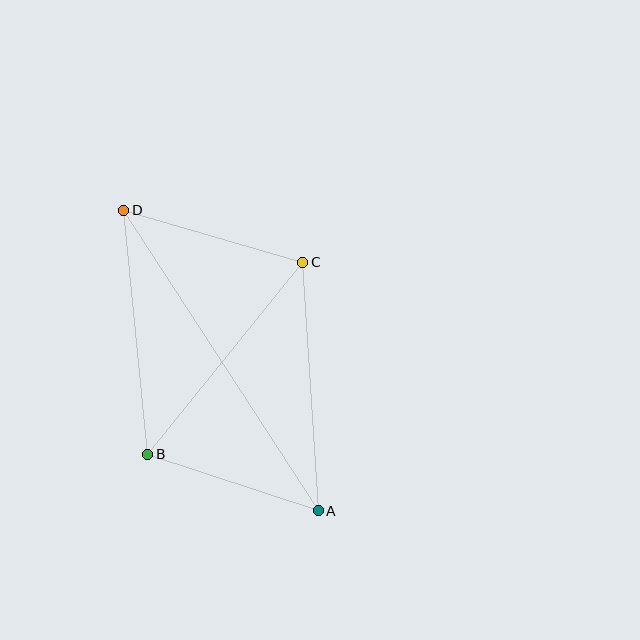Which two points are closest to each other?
Points A and B are closest to each other.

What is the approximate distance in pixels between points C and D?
The distance between C and D is approximately 186 pixels.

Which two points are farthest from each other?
Points A and D are farthest from each other.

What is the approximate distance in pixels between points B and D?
The distance between B and D is approximately 245 pixels.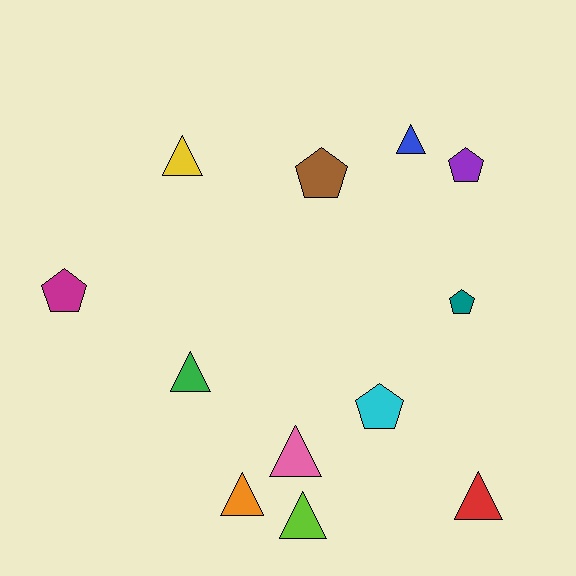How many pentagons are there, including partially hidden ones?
There are 5 pentagons.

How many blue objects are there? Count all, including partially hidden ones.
There is 1 blue object.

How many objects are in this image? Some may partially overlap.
There are 12 objects.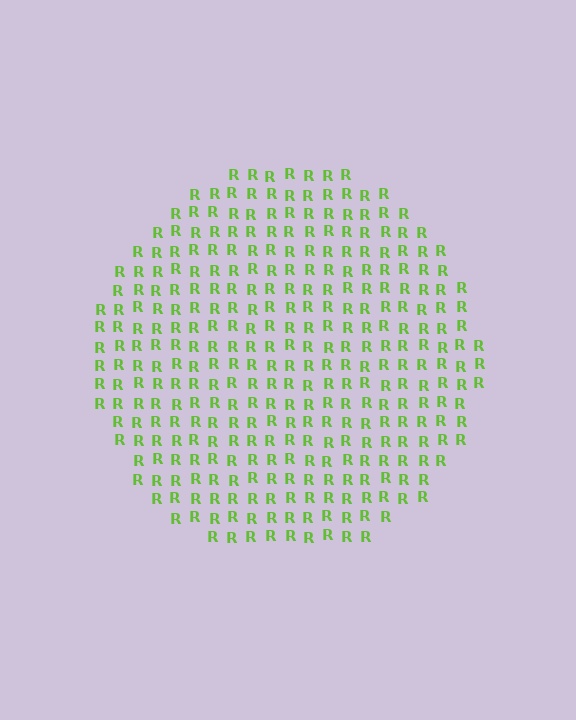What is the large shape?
The large shape is a circle.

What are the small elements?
The small elements are letter R's.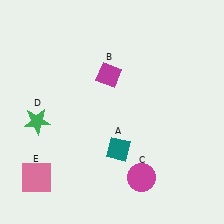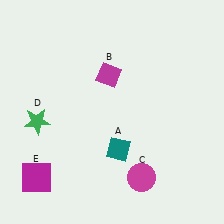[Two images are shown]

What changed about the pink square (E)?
In Image 1, E is pink. In Image 2, it changed to magenta.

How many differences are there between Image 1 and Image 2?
There is 1 difference between the two images.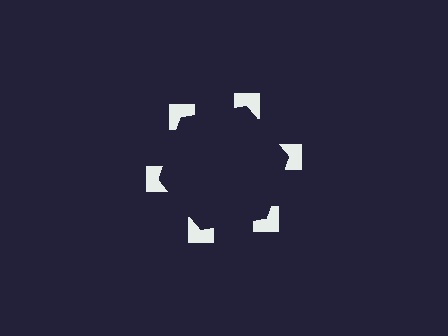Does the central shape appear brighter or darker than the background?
It typically appears slightly darker than the background, even though no actual brightness change is drawn.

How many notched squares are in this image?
There are 6 — one at each vertex of the illusory hexagon.